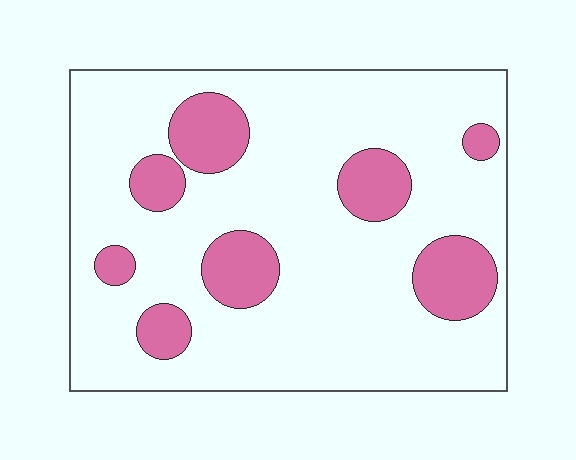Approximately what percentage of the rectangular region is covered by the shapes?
Approximately 20%.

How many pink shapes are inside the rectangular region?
8.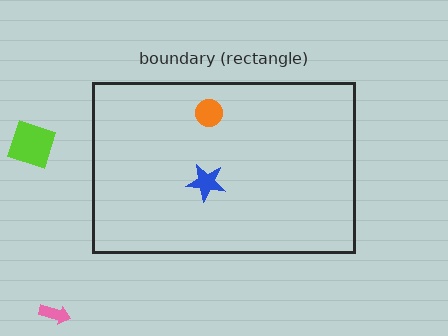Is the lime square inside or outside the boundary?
Outside.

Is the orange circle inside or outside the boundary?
Inside.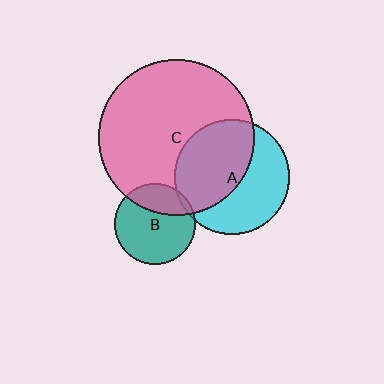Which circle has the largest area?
Circle C (pink).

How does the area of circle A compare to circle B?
Approximately 2.0 times.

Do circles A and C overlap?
Yes.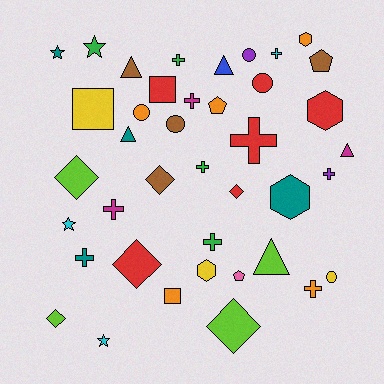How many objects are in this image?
There are 40 objects.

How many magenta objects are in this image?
There are 3 magenta objects.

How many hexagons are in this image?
There are 4 hexagons.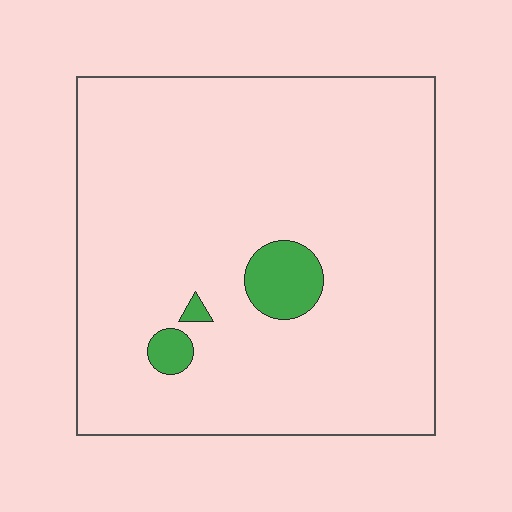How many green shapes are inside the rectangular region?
3.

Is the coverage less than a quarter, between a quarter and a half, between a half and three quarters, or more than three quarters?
Less than a quarter.